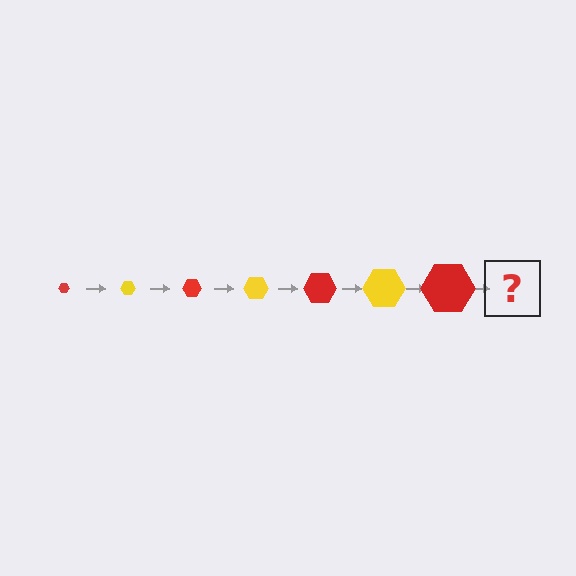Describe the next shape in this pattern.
It should be a yellow hexagon, larger than the previous one.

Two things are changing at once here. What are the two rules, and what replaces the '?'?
The two rules are that the hexagon grows larger each step and the color cycles through red and yellow. The '?' should be a yellow hexagon, larger than the previous one.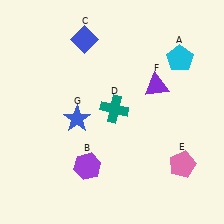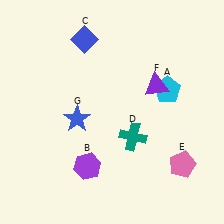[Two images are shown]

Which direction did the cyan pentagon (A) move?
The cyan pentagon (A) moved down.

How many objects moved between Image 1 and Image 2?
2 objects moved between the two images.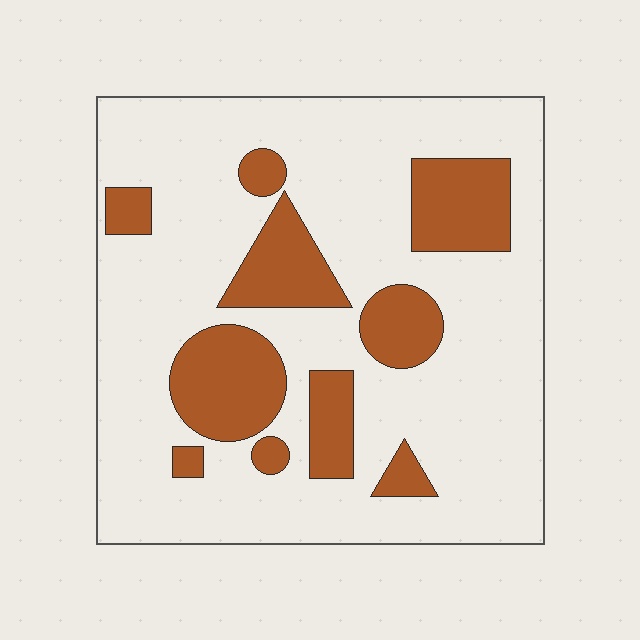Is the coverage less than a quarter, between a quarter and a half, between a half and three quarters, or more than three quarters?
Less than a quarter.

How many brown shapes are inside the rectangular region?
10.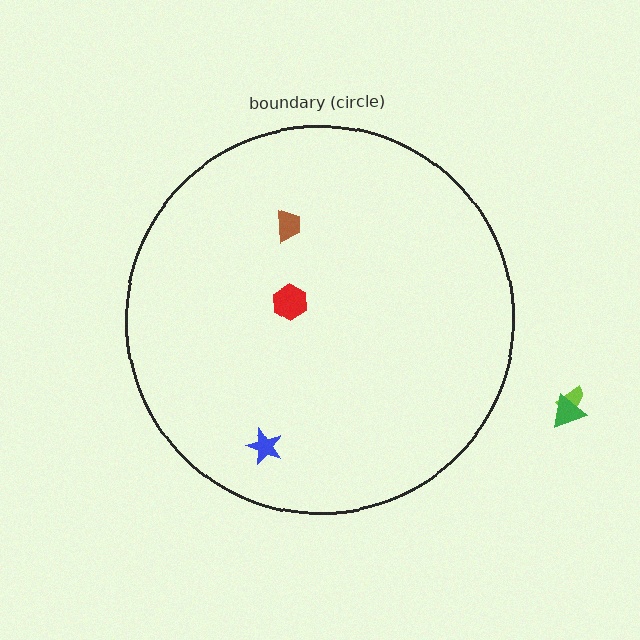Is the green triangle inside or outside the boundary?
Outside.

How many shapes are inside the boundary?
3 inside, 2 outside.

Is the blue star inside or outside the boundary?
Inside.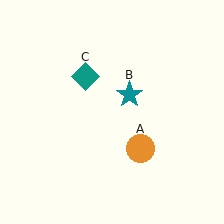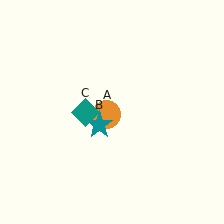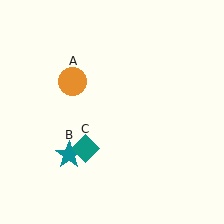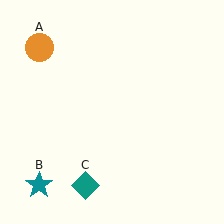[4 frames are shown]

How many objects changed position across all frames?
3 objects changed position: orange circle (object A), teal star (object B), teal diamond (object C).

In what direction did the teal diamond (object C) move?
The teal diamond (object C) moved down.